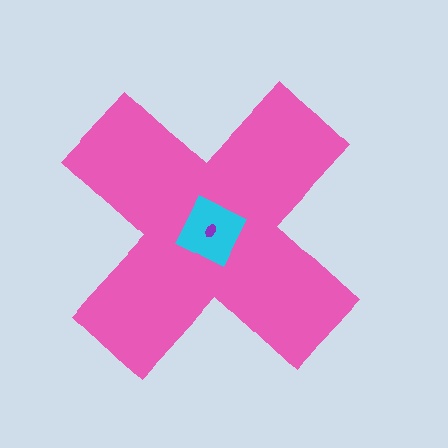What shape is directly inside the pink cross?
The cyan square.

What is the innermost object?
The purple ellipse.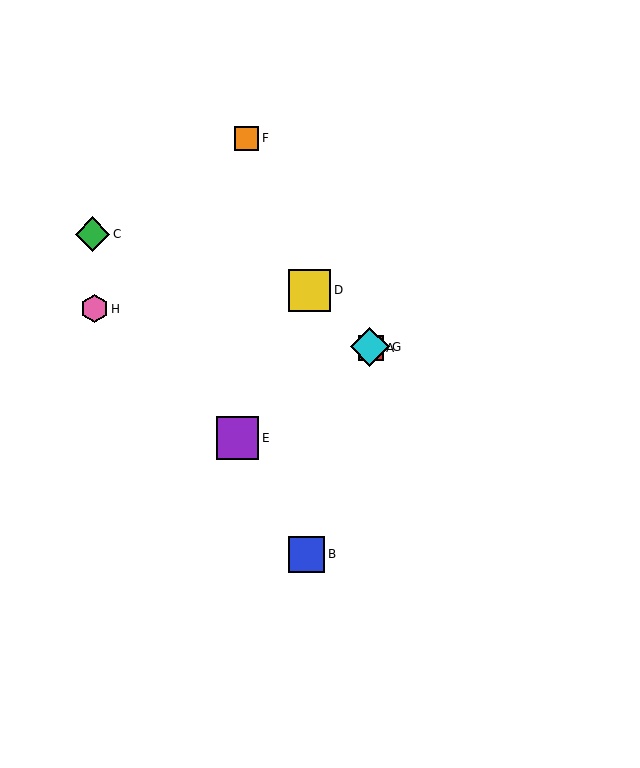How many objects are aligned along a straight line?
3 objects (A, D, G) are aligned along a straight line.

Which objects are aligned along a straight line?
Objects A, D, G are aligned along a straight line.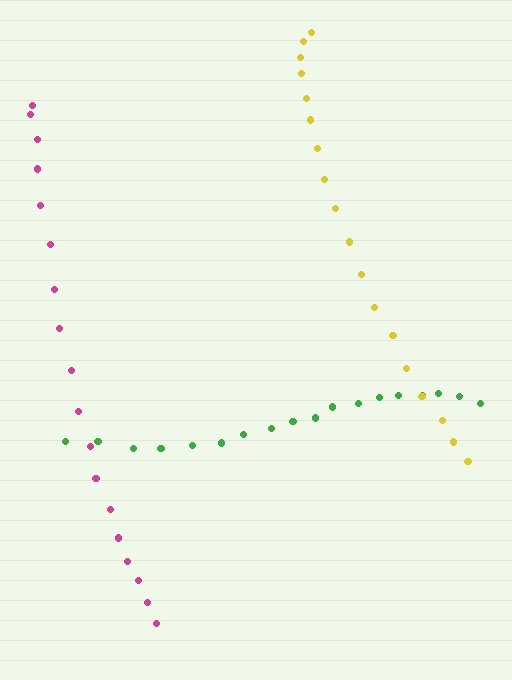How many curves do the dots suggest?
There are 3 distinct paths.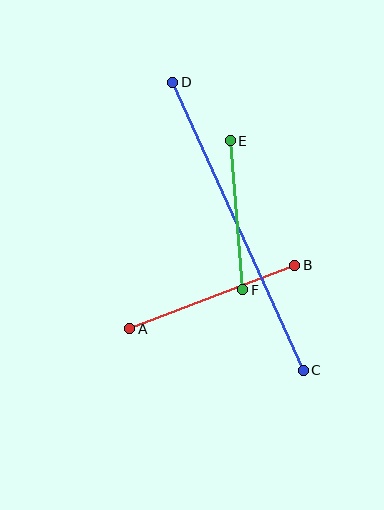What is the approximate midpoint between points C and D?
The midpoint is at approximately (238, 226) pixels.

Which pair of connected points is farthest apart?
Points C and D are farthest apart.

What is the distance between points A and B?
The distance is approximately 177 pixels.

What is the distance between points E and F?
The distance is approximately 149 pixels.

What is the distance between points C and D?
The distance is approximately 316 pixels.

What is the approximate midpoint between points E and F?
The midpoint is at approximately (236, 215) pixels.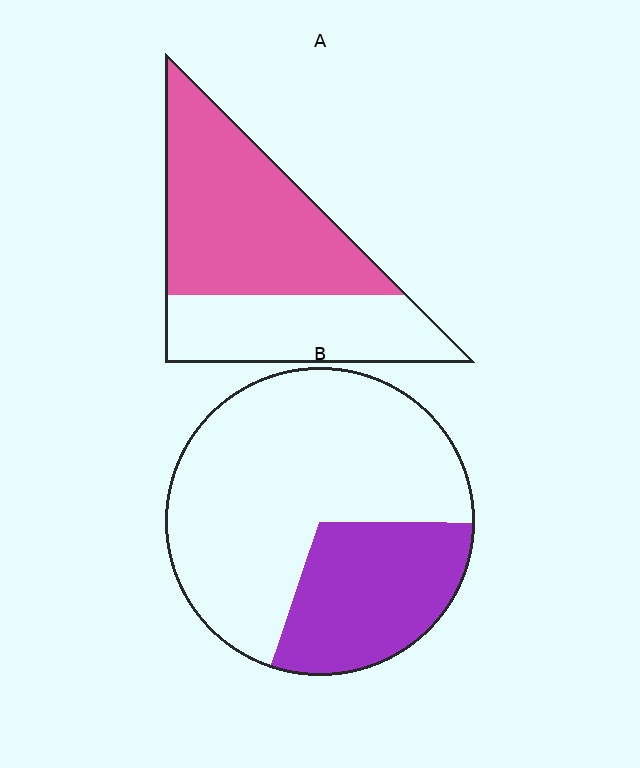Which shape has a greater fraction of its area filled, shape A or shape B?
Shape A.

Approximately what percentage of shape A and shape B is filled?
A is approximately 60% and B is approximately 30%.